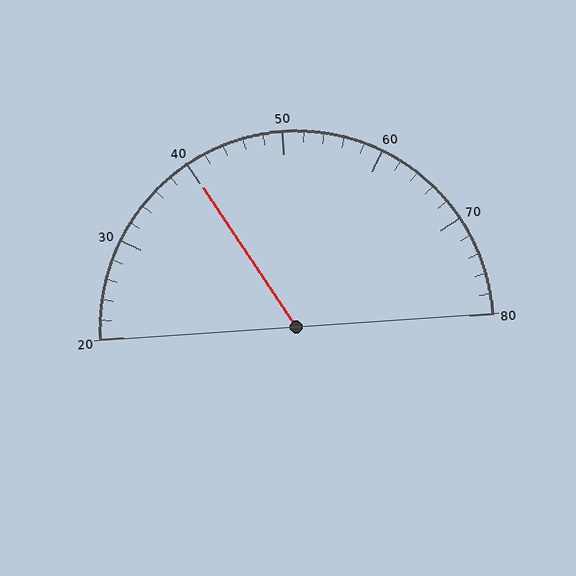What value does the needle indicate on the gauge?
The needle indicates approximately 40.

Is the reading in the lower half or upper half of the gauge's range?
The reading is in the lower half of the range (20 to 80).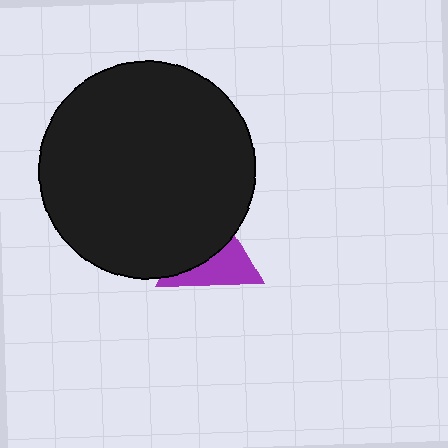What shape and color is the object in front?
The object in front is a black circle.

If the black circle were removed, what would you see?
You would see the complete purple triangle.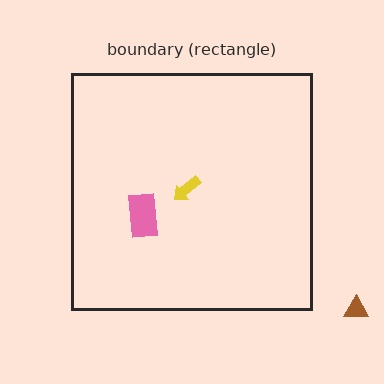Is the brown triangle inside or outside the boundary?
Outside.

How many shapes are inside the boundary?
2 inside, 1 outside.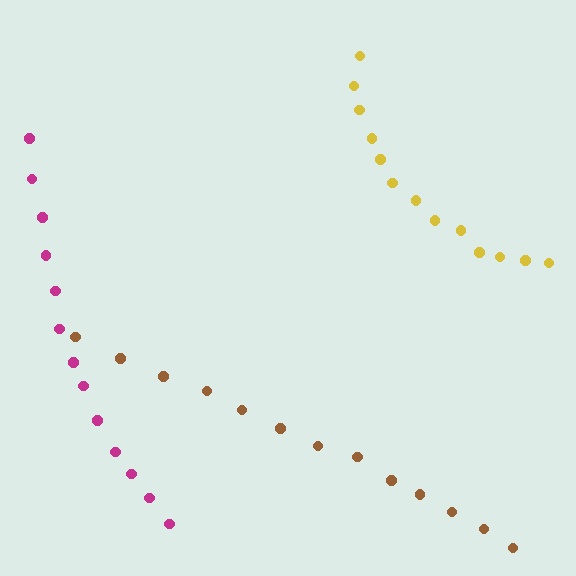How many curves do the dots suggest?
There are 3 distinct paths.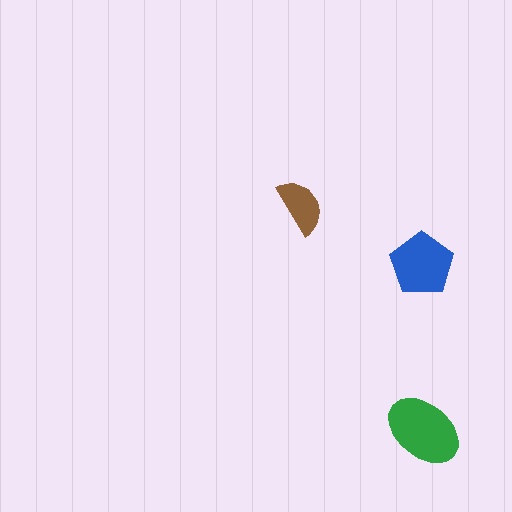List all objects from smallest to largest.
The brown semicircle, the blue pentagon, the green ellipse.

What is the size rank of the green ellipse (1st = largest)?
1st.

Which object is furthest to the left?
The brown semicircle is leftmost.